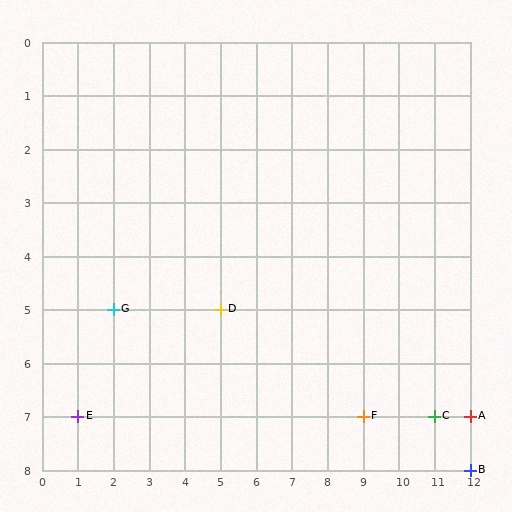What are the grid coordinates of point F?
Point F is at grid coordinates (9, 7).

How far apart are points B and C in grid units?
Points B and C are 1 column and 1 row apart (about 1.4 grid units diagonally).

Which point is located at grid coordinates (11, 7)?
Point C is at (11, 7).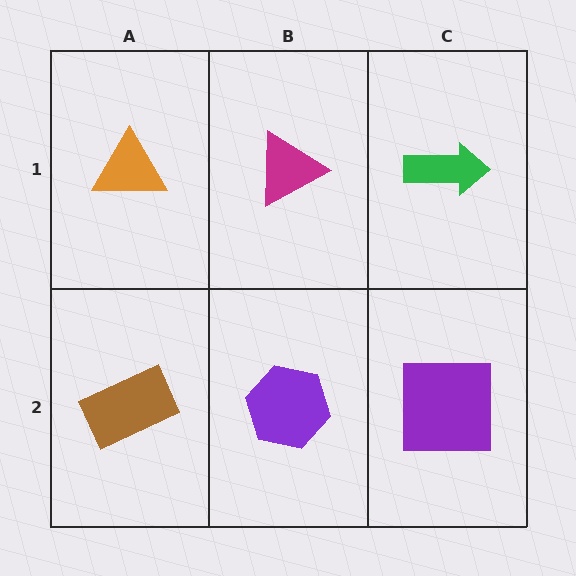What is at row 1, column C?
A green arrow.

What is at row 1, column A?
An orange triangle.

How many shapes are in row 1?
3 shapes.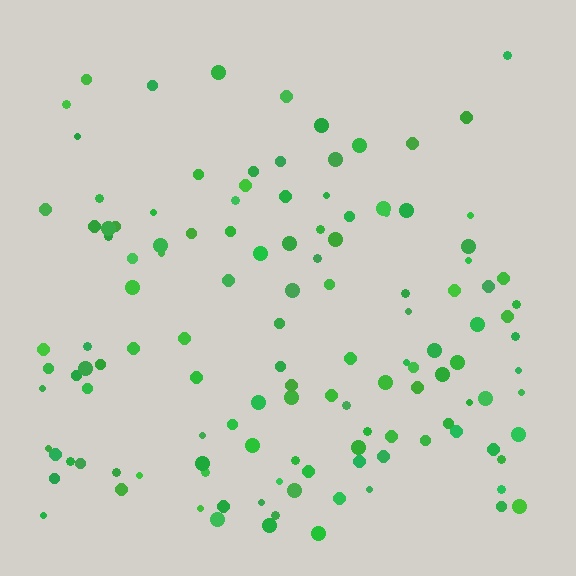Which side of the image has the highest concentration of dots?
The bottom.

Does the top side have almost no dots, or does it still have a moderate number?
Still a moderate number, just noticeably fewer than the bottom.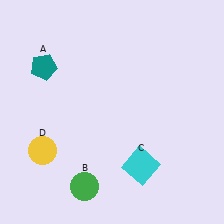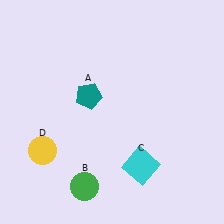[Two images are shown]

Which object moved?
The teal pentagon (A) moved right.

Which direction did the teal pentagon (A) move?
The teal pentagon (A) moved right.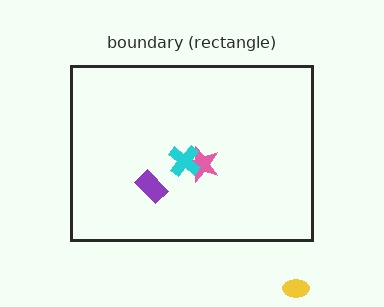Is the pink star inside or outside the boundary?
Inside.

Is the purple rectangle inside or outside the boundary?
Inside.